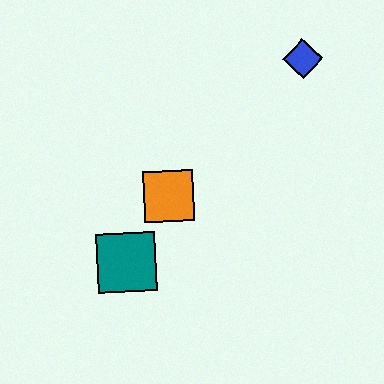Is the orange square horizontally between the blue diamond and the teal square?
Yes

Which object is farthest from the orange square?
The blue diamond is farthest from the orange square.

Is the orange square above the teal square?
Yes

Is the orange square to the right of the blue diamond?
No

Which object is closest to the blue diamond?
The orange square is closest to the blue diamond.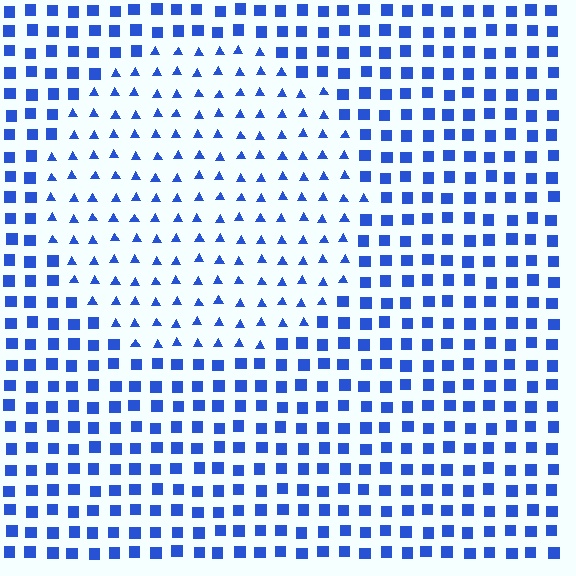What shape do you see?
I see a circle.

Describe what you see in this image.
The image is filled with small blue elements arranged in a uniform grid. A circle-shaped region contains triangles, while the surrounding area contains squares. The boundary is defined purely by the change in element shape.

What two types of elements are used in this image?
The image uses triangles inside the circle region and squares outside it.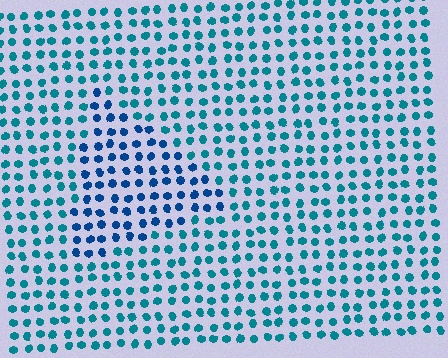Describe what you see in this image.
The image is filled with small teal elements in a uniform arrangement. A triangle-shaped region is visible where the elements are tinted to a slightly different hue, forming a subtle color boundary.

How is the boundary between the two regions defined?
The boundary is defined purely by a slight shift in hue (about 28 degrees). Spacing, size, and orientation are identical on both sides.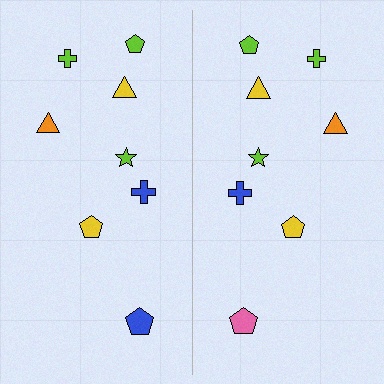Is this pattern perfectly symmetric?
No, the pattern is not perfectly symmetric. The pink pentagon on the right side breaks the symmetry — its mirror counterpart is blue.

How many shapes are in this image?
There are 16 shapes in this image.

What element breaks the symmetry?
The pink pentagon on the right side breaks the symmetry — its mirror counterpart is blue.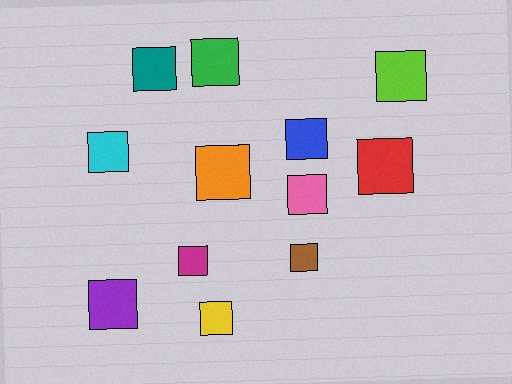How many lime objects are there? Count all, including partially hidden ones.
There is 1 lime object.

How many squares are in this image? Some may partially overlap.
There are 12 squares.